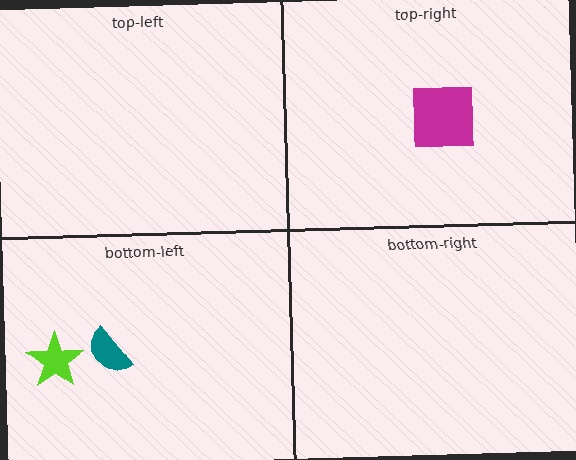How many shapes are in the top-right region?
1.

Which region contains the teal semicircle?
The bottom-left region.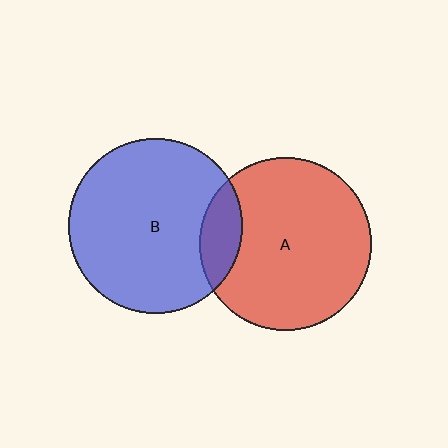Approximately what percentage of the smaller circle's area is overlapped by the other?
Approximately 15%.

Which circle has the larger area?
Circle B (blue).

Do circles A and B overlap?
Yes.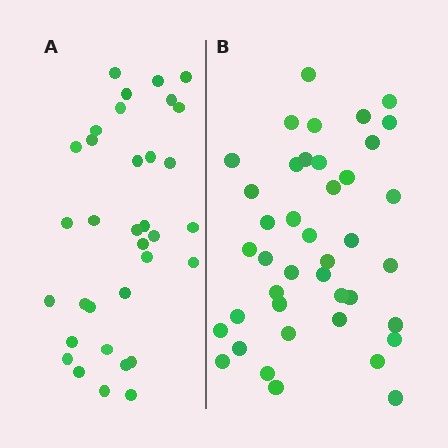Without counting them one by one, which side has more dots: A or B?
Region B (the right region) has more dots.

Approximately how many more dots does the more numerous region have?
Region B has roughly 8 or so more dots than region A.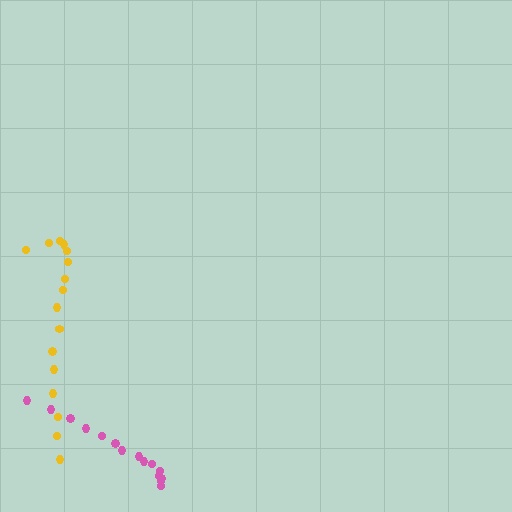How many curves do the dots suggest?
There are 2 distinct paths.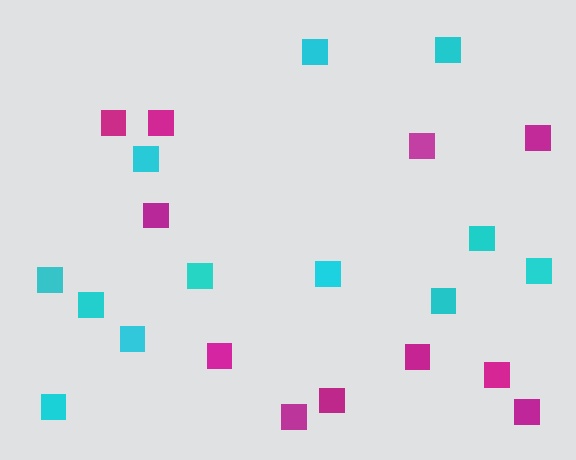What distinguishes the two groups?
There are 2 groups: one group of magenta squares (11) and one group of cyan squares (12).